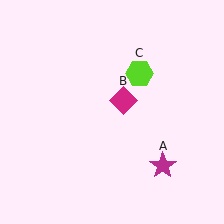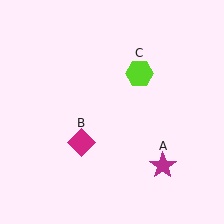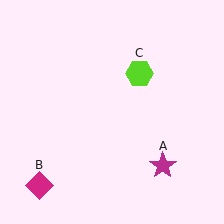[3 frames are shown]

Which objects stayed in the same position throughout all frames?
Magenta star (object A) and lime hexagon (object C) remained stationary.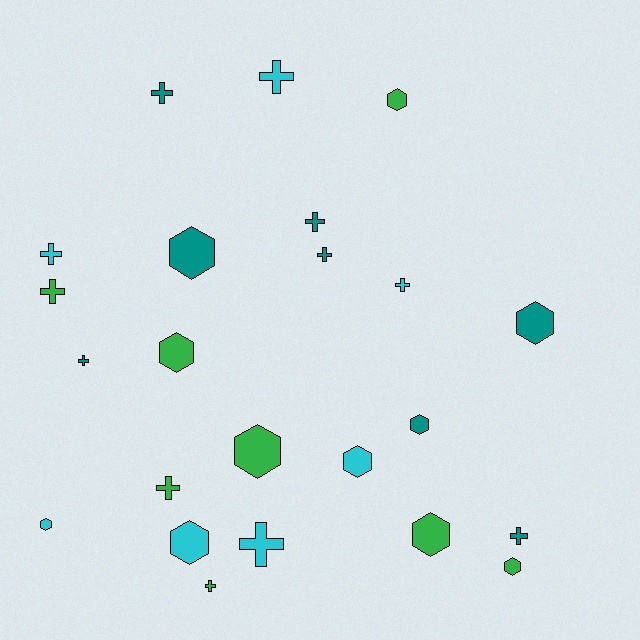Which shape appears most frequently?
Cross, with 12 objects.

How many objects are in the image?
There are 23 objects.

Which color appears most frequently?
Teal, with 8 objects.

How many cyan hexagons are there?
There are 3 cyan hexagons.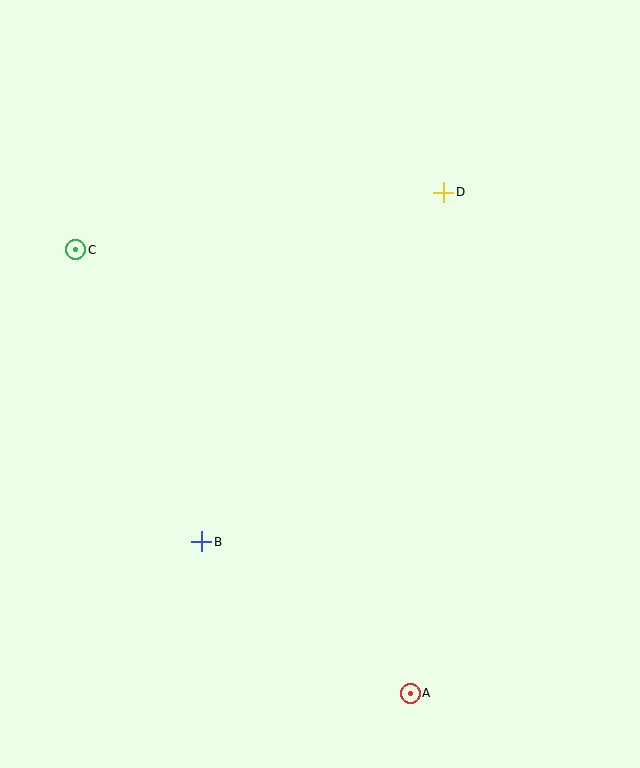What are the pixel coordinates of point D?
Point D is at (444, 192).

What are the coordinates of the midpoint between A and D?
The midpoint between A and D is at (427, 443).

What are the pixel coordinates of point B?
Point B is at (202, 542).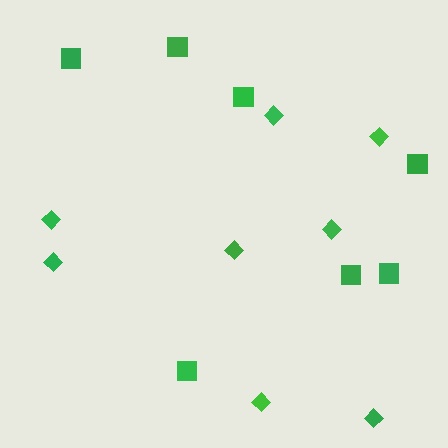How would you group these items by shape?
There are 2 groups: one group of diamonds (8) and one group of squares (7).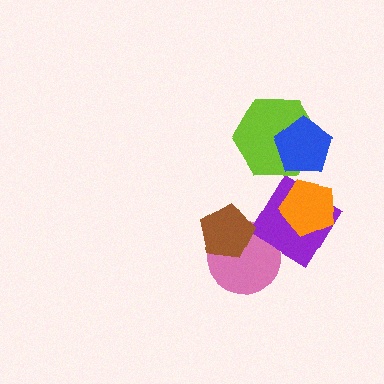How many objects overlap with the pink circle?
2 objects overlap with the pink circle.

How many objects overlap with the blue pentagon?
1 object overlaps with the blue pentagon.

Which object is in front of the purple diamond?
The orange pentagon is in front of the purple diamond.